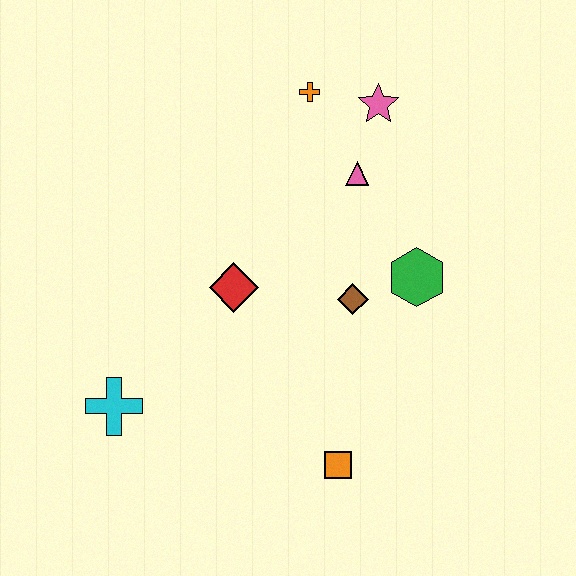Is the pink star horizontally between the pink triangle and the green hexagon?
Yes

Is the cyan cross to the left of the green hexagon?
Yes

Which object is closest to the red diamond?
The brown diamond is closest to the red diamond.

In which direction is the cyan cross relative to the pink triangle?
The cyan cross is to the left of the pink triangle.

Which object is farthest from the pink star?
The cyan cross is farthest from the pink star.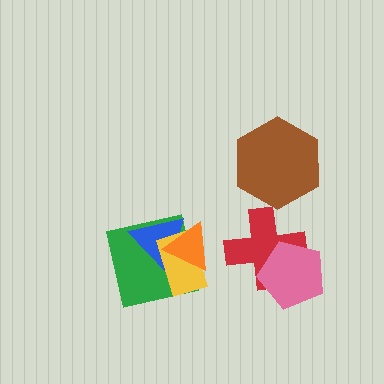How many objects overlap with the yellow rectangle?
3 objects overlap with the yellow rectangle.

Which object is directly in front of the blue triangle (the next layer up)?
The yellow rectangle is directly in front of the blue triangle.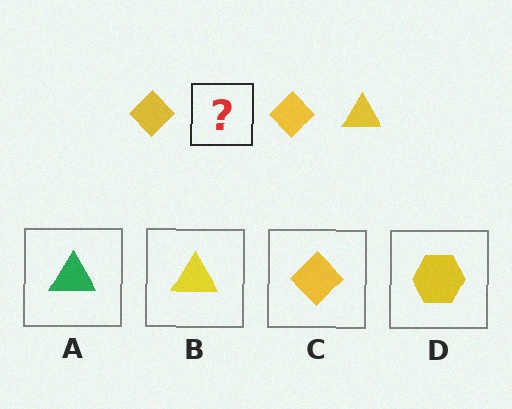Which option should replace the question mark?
Option B.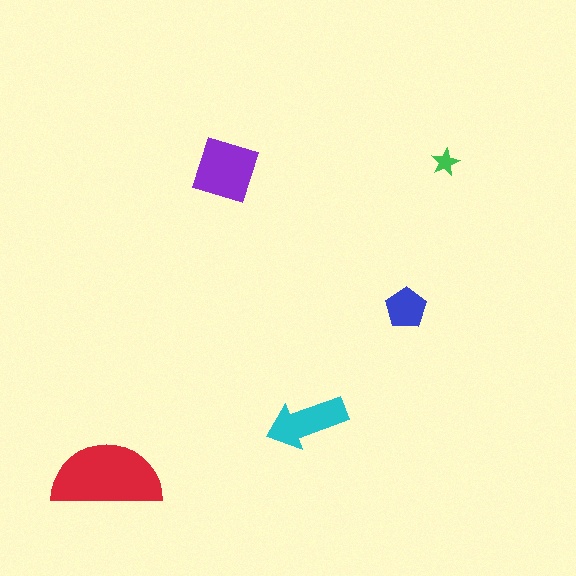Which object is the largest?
The red semicircle.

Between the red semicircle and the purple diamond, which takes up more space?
The red semicircle.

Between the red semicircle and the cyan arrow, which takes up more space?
The red semicircle.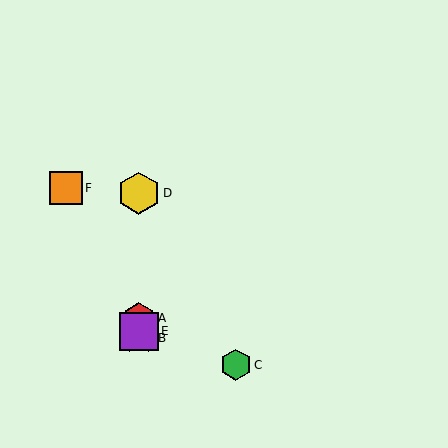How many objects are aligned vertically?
4 objects (A, B, D, E) are aligned vertically.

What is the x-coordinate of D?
Object D is at x≈139.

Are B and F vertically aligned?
No, B is at x≈139 and F is at x≈66.